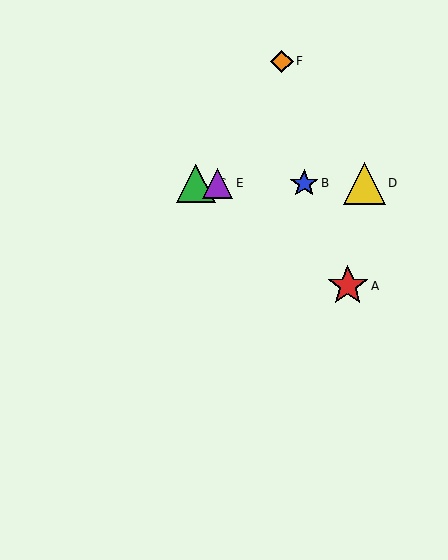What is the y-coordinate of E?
Object E is at y≈183.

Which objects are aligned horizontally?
Objects B, C, D, E are aligned horizontally.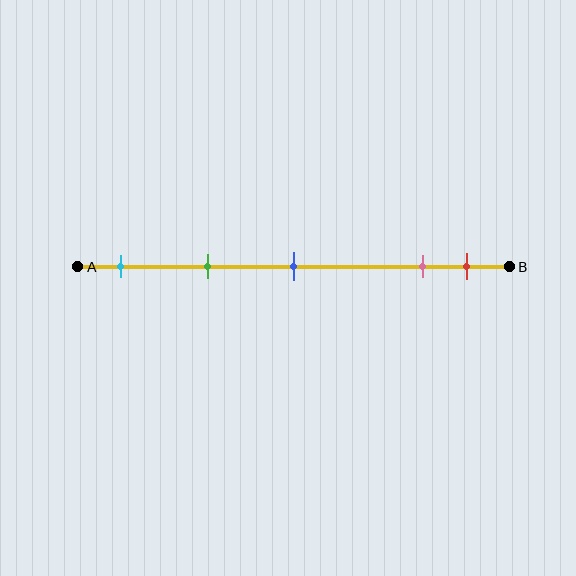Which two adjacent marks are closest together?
The pink and red marks are the closest adjacent pair.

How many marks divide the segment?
There are 5 marks dividing the segment.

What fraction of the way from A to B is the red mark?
The red mark is approximately 90% (0.9) of the way from A to B.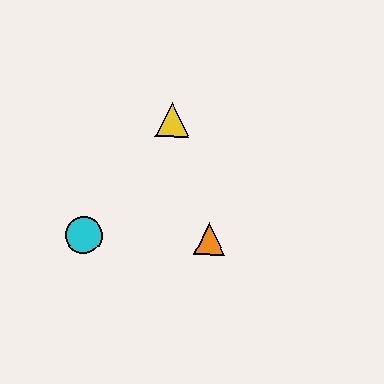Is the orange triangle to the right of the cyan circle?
Yes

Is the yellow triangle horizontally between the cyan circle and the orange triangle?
Yes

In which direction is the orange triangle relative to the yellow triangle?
The orange triangle is below the yellow triangle.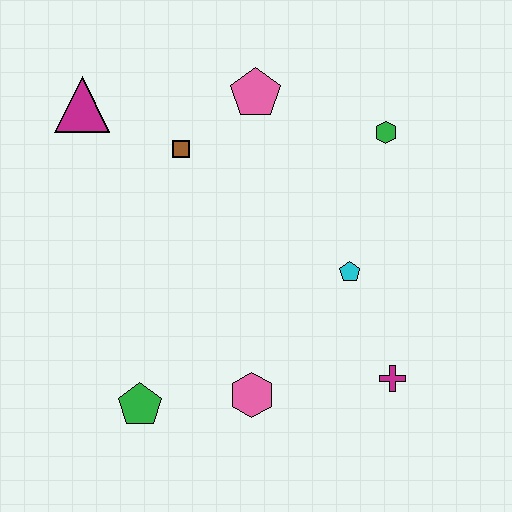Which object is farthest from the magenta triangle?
The magenta cross is farthest from the magenta triangle.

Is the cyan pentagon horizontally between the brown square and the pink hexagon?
No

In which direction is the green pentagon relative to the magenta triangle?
The green pentagon is below the magenta triangle.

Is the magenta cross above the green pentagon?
Yes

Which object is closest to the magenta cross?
The cyan pentagon is closest to the magenta cross.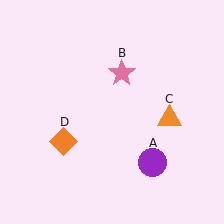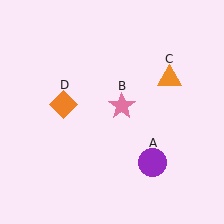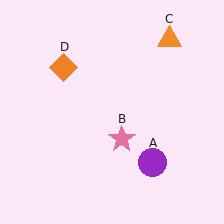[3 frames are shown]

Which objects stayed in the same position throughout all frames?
Purple circle (object A) remained stationary.